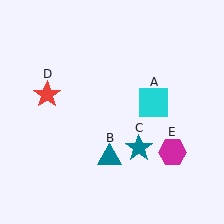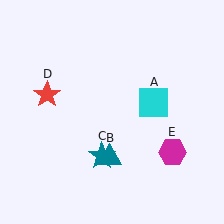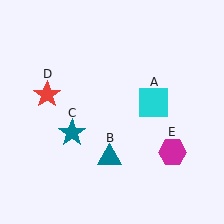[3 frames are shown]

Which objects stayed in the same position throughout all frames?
Cyan square (object A) and teal triangle (object B) and red star (object D) and magenta hexagon (object E) remained stationary.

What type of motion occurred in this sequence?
The teal star (object C) rotated clockwise around the center of the scene.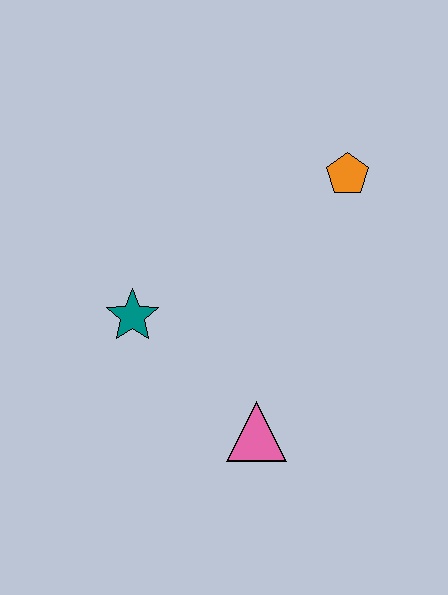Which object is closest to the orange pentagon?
The teal star is closest to the orange pentagon.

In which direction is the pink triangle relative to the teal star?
The pink triangle is to the right of the teal star.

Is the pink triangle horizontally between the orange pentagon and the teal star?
Yes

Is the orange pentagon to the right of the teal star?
Yes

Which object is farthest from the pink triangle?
The orange pentagon is farthest from the pink triangle.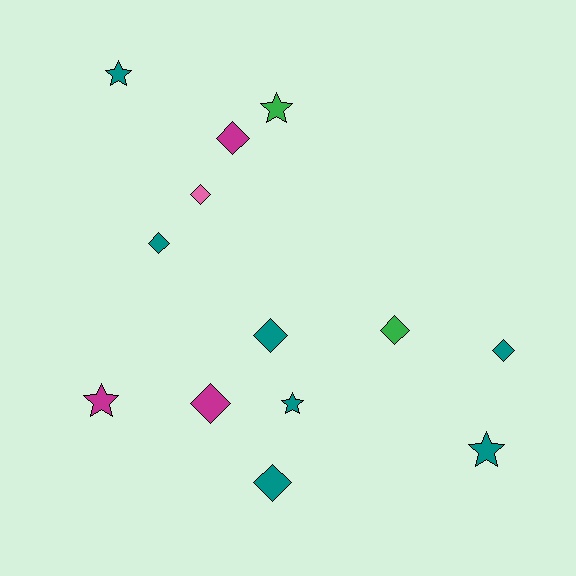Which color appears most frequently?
Teal, with 7 objects.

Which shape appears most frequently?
Diamond, with 8 objects.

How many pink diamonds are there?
There is 1 pink diamond.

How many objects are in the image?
There are 13 objects.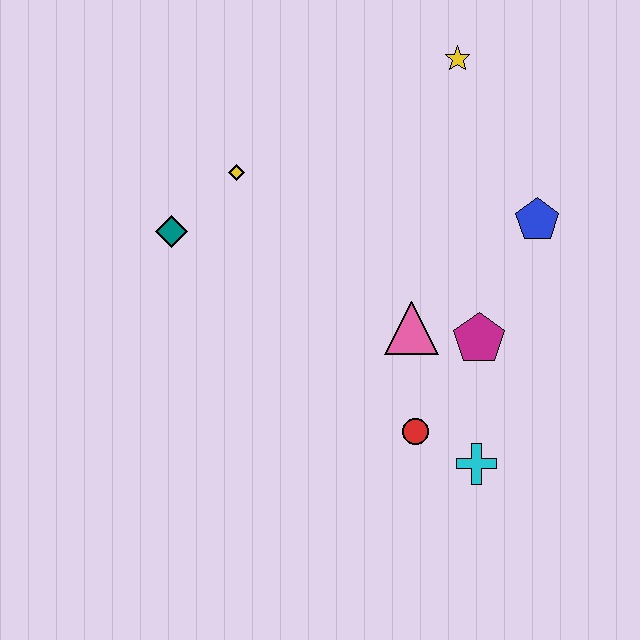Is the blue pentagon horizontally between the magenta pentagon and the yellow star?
No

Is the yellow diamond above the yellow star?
No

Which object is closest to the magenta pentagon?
The pink triangle is closest to the magenta pentagon.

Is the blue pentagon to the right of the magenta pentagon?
Yes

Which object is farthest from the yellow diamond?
The cyan cross is farthest from the yellow diamond.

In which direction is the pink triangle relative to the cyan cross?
The pink triangle is above the cyan cross.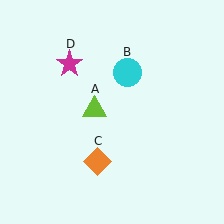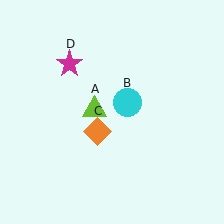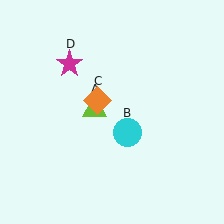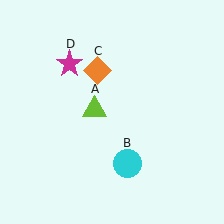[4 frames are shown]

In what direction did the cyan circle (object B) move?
The cyan circle (object B) moved down.